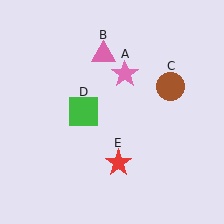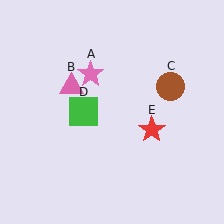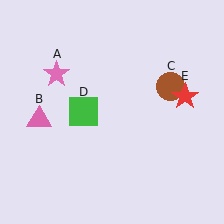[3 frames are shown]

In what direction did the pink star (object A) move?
The pink star (object A) moved left.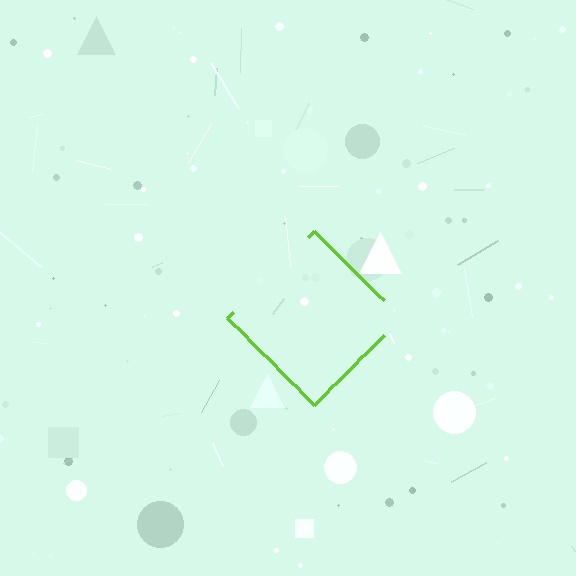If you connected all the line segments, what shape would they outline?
They would outline a diamond.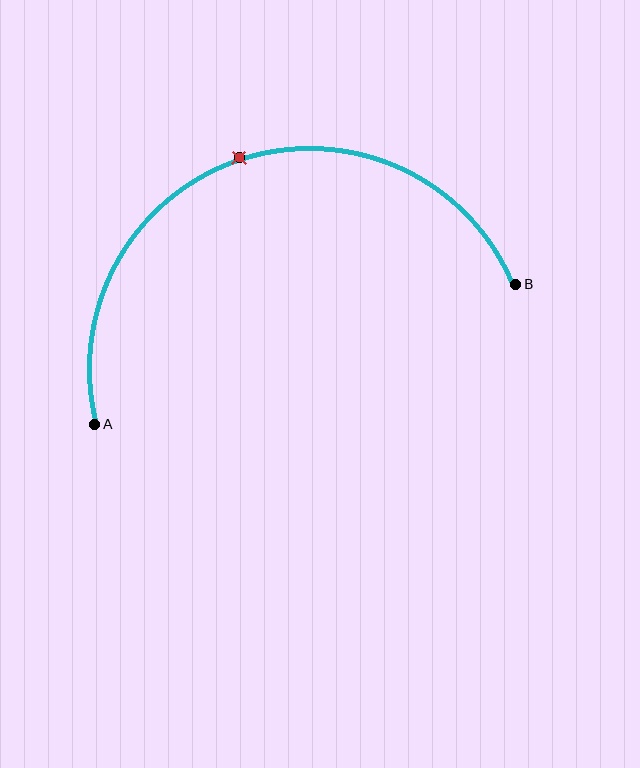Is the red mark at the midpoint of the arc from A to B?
Yes. The red mark lies on the arc at equal arc-length from both A and B — it is the arc midpoint.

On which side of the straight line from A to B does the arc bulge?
The arc bulges above the straight line connecting A and B.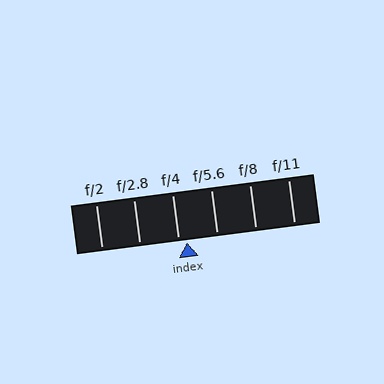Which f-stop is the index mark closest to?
The index mark is closest to f/4.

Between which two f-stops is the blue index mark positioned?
The index mark is between f/4 and f/5.6.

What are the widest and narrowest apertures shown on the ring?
The widest aperture shown is f/2 and the narrowest is f/11.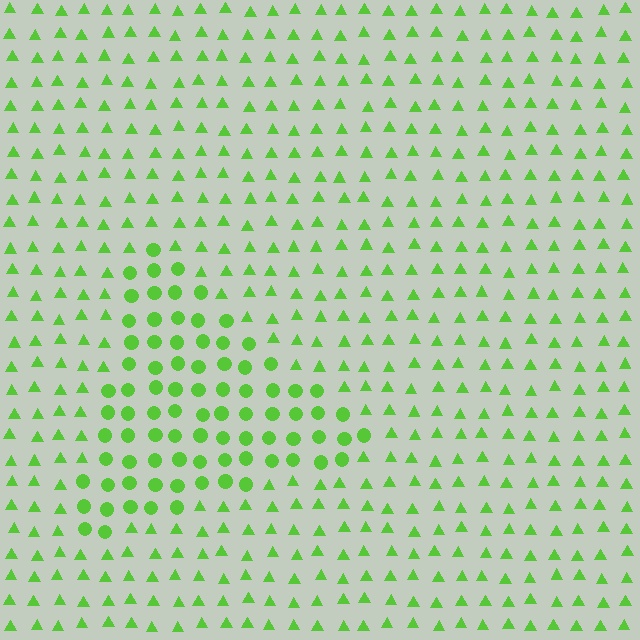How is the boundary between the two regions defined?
The boundary is defined by a change in element shape: circles inside vs. triangles outside. All elements share the same color and spacing.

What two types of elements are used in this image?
The image uses circles inside the triangle region and triangles outside it.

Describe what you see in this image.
The image is filled with small lime elements arranged in a uniform grid. A triangle-shaped region contains circles, while the surrounding area contains triangles. The boundary is defined purely by the change in element shape.